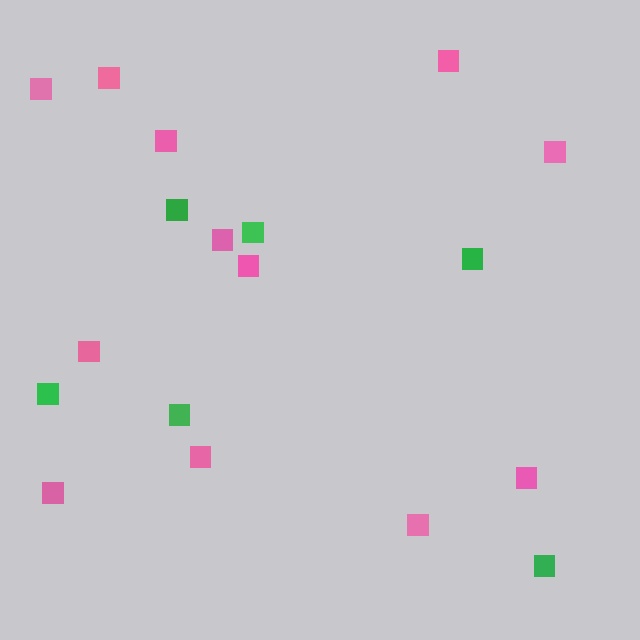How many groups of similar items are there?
There are 2 groups: one group of green squares (6) and one group of pink squares (12).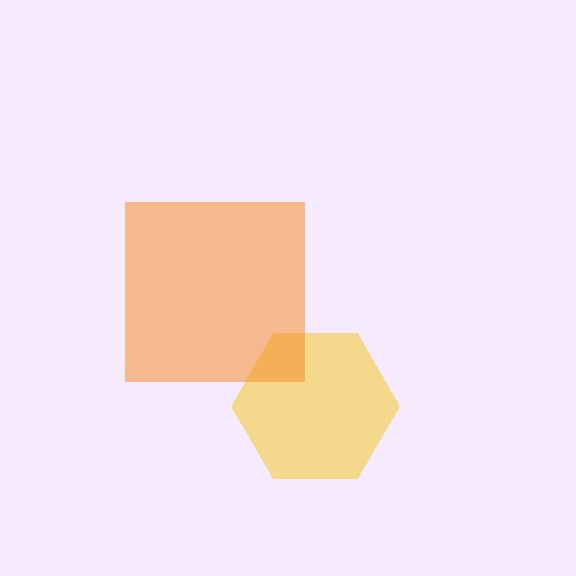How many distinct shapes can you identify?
There are 2 distinct shapes: a yellow hexagon, an orange square.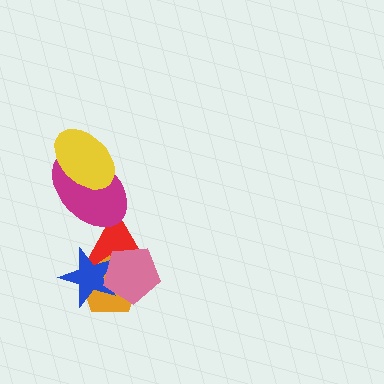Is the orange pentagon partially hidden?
Yes, it is partially covered by another shape.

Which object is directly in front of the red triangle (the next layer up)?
The orange pentagon is directly in front of the red triangle.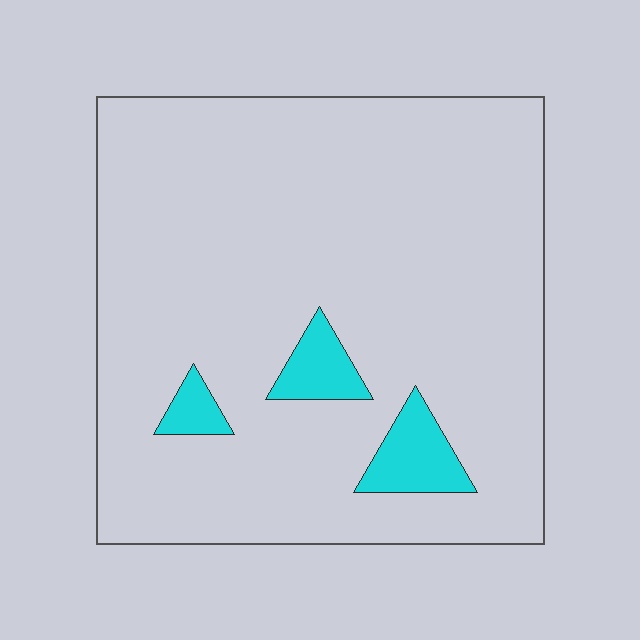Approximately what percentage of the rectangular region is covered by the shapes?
Approximately 5%.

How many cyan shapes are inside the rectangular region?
3.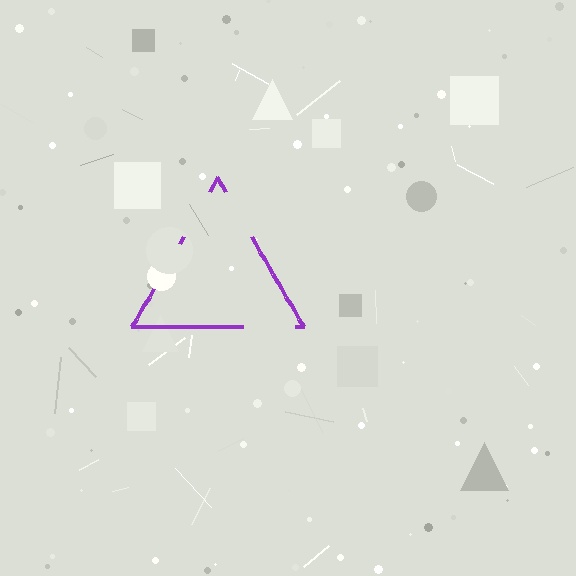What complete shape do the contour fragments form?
The contour fragments form a triangle.